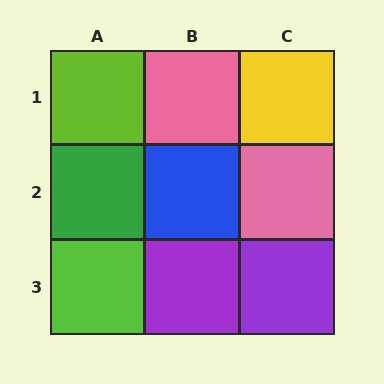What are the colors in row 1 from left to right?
Lime, pink, yellow.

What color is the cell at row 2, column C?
Pink.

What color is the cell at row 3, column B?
Purple.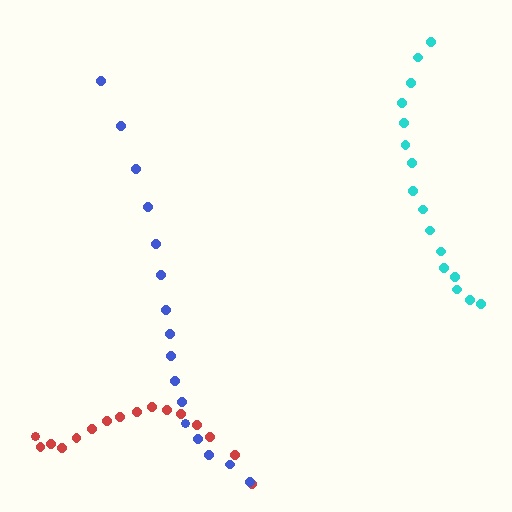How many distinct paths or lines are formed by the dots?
There are 3 distinct paths.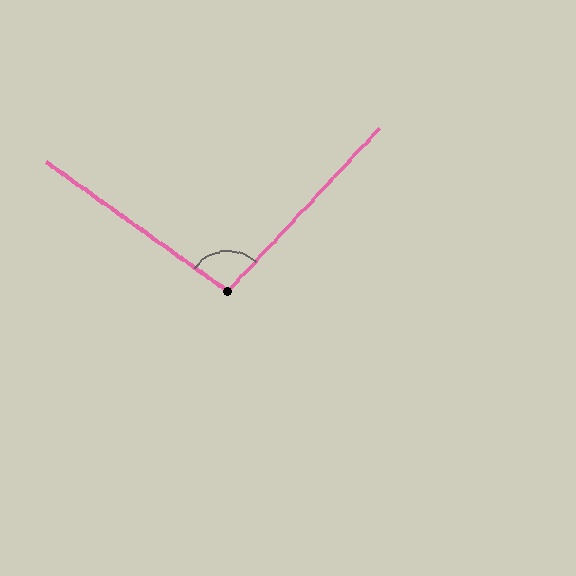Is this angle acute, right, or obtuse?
It is obtuse.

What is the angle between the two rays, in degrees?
Approximately 98 degrees.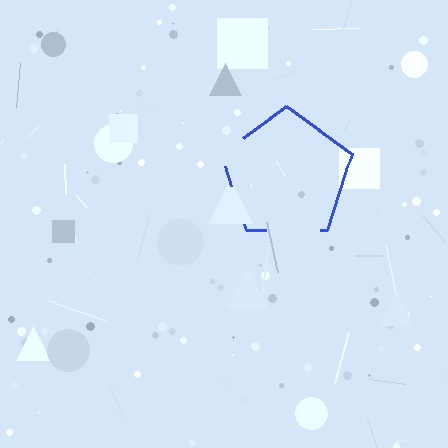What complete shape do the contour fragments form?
The contour fragments form a pentagon.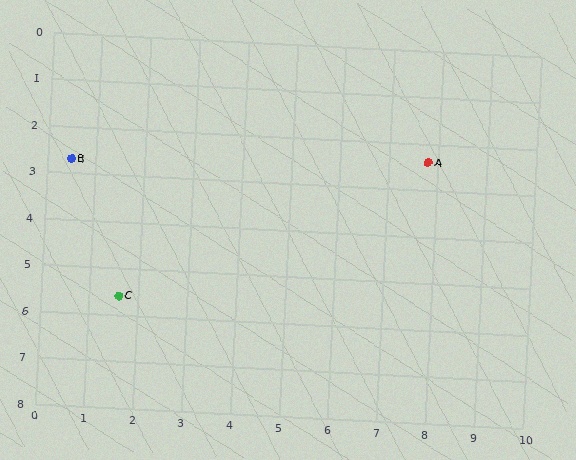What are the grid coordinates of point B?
Point B is at approximately (0.5, 2.7).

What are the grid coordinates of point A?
Point A is at approximately (7.8, 2.4).